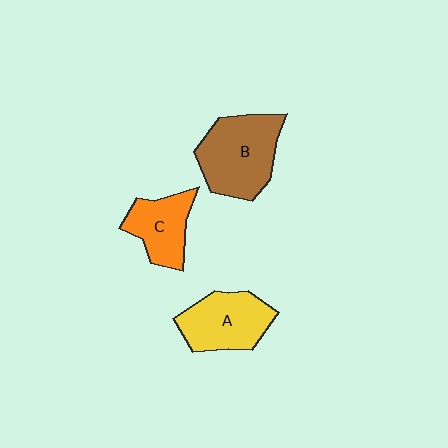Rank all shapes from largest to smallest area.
From largest to smallest: B (brown), A (yellow), C (orange).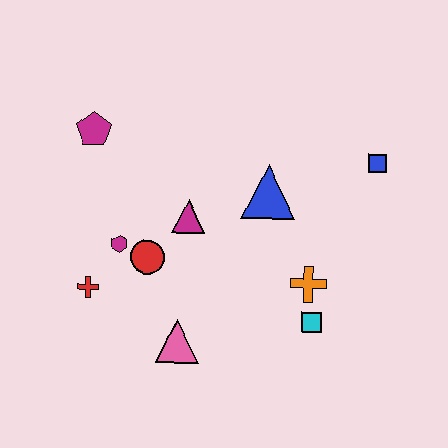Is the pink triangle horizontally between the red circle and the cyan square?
Yes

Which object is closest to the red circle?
The magenta hexagon is closest to the red circle.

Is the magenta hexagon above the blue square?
No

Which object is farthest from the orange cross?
The magenta pentagon is farthest from the orange cross.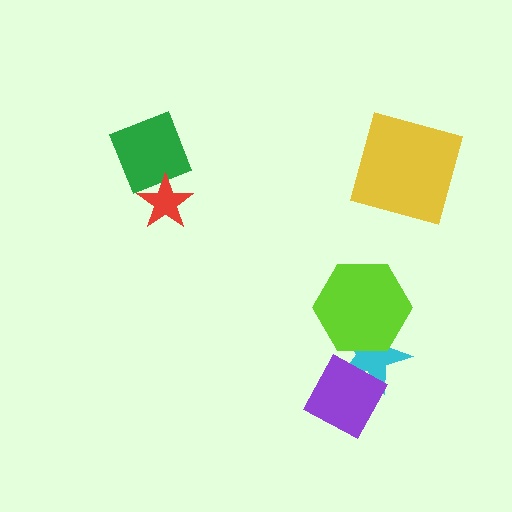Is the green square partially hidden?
Yes, it is partially covered by another shape.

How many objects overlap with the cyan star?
2 objects overlap with the cyan star.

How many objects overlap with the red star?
1 object overlaps with the red star.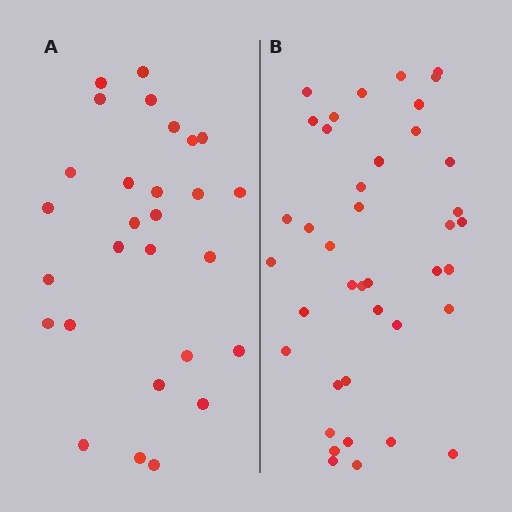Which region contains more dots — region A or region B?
Region B (the right region) has more dots.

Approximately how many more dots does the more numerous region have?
Region B has roughly 12 or so more dots than region A.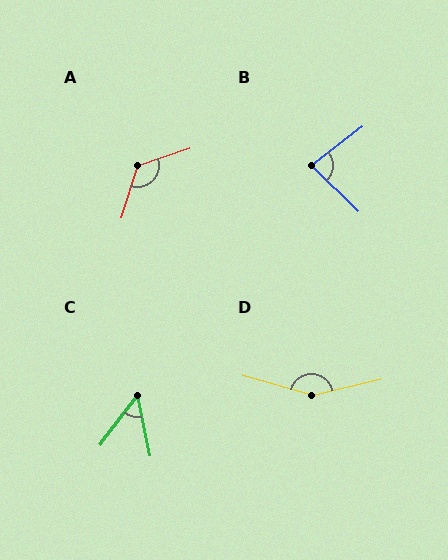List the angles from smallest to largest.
C (49°), B (82°), A (127°), D (151°).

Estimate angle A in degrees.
Approximately 127 degrees.